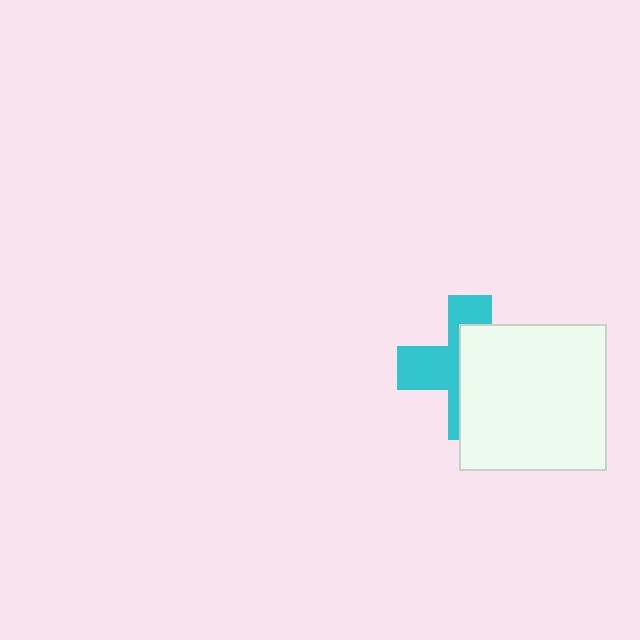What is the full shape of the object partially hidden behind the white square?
The partially hidden object is a cyan cross.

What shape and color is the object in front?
The object in front is a white square.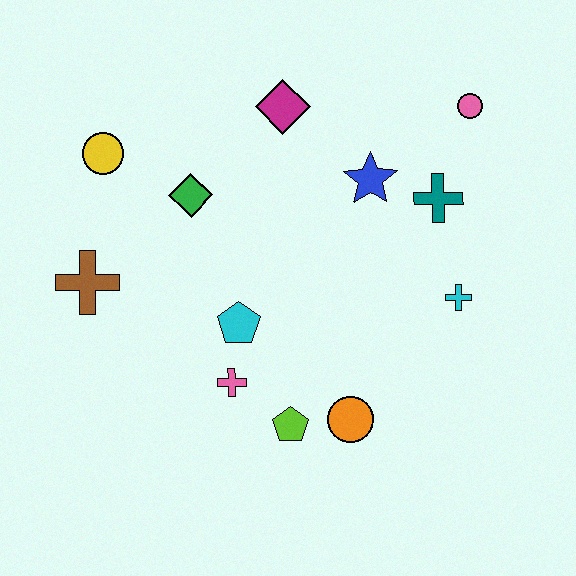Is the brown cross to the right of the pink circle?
No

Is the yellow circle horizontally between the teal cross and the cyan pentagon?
No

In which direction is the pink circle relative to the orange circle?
The pink circle is above the orange circle.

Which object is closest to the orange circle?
The lime pentagon is closest to the orange circle.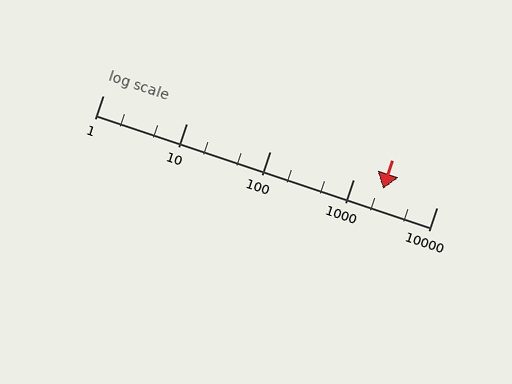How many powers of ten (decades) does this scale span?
The scale spans 4 decades, from 1 to 10000.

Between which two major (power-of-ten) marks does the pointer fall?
The pointer is between 1000 and 10000.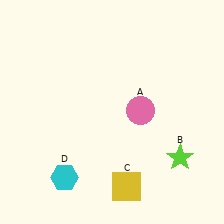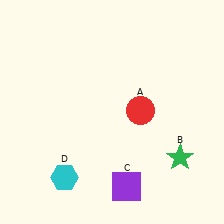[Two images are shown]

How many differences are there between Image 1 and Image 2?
There are 3 differences between the two images.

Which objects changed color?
A changed from pink to red. B changed from lime to green. C changed from yellow to purple.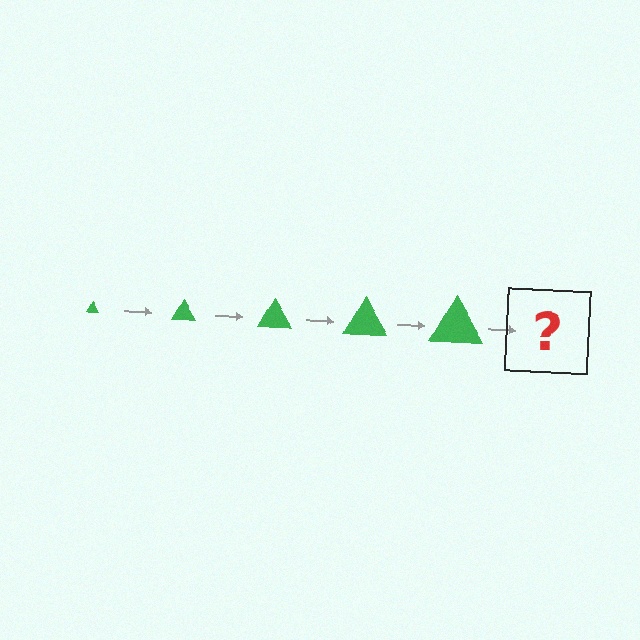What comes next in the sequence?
The next element should be a green triangle, larger than the previous one.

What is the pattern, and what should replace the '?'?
The pattern is that the triangle gets progressively larger each step. The '?' should be a green triangle, larger than the previous one.